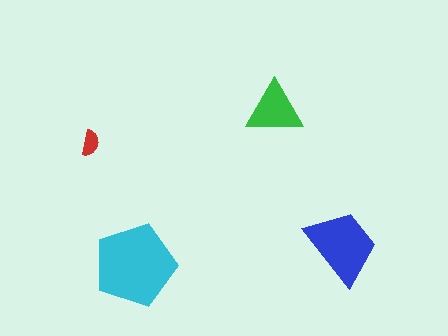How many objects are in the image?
There are 4 objects in the image.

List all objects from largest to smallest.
The cyan pentagon, the blue trapezoid, the green triangle, the red semicircle.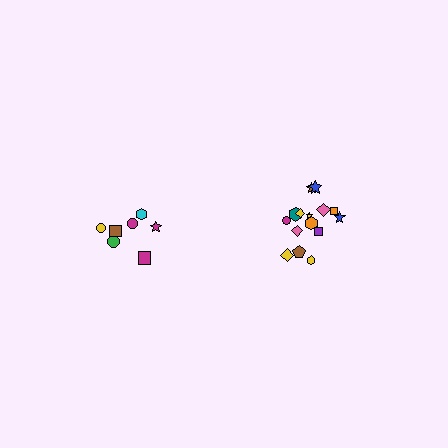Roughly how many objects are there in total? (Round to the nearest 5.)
Roughly 20 objects in total.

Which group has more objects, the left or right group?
The right group.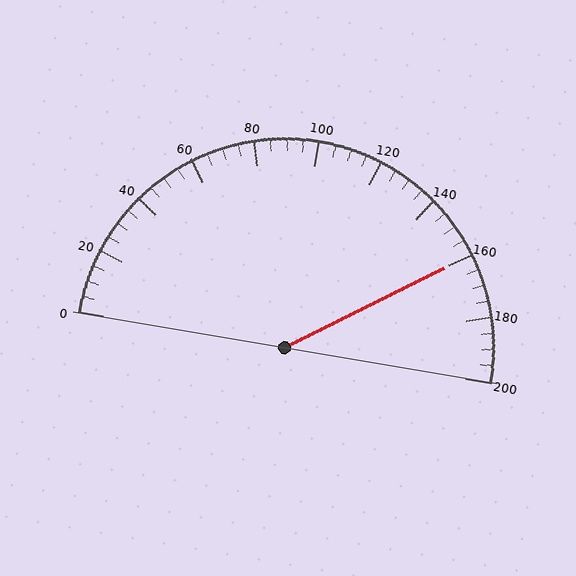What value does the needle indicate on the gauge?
The needle indicates approximately 160.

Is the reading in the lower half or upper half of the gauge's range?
The reading is in the upper half of the range (0 to 200).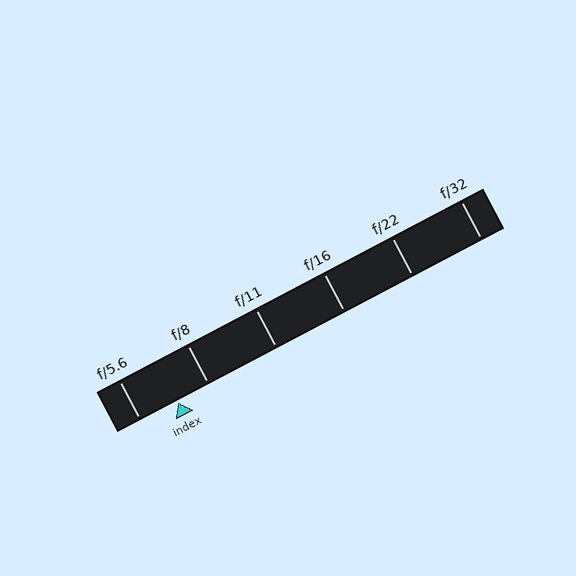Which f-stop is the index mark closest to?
The index mark is closest to f/8.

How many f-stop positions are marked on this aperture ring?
There are 6 f-stop positions marked.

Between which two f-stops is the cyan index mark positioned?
The index mark is between f/5.6 and f/8.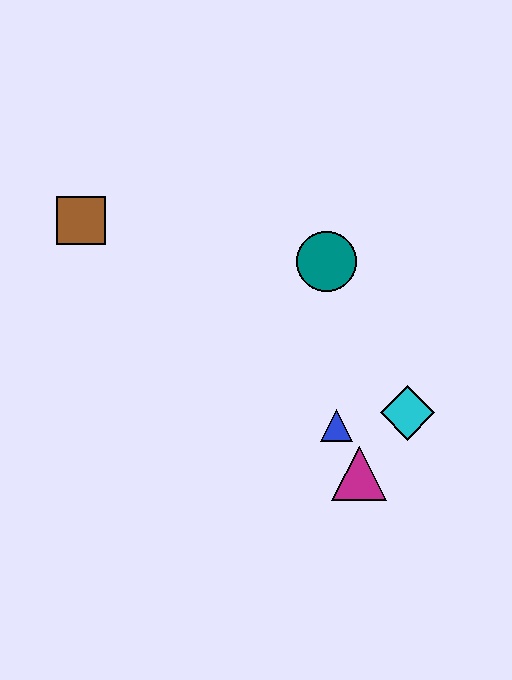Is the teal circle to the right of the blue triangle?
No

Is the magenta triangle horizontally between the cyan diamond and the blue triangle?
Yes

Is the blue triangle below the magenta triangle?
No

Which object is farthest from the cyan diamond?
The brown square is farthest from the cyan diamond.